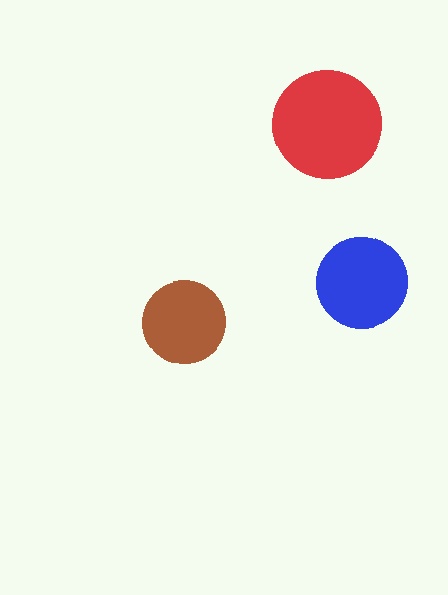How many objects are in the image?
There are 3 objects in the image.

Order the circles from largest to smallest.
the red one, the blue one, the brown one.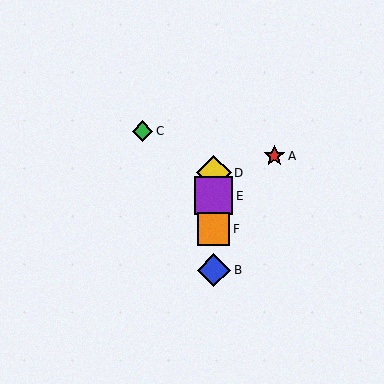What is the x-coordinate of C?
Object C is at x≈143.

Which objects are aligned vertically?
Objects B, D, E, F are aligned vertically.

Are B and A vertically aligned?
No, B is at x≈214 and A is at x≈274.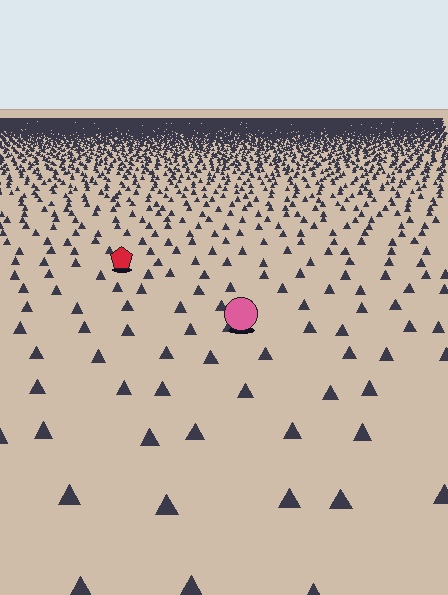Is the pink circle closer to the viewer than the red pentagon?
Yes. The pink circle is closer — you can tell from the texture gradient: the ground texture is coarser near it.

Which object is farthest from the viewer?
The red pentagon is farthest from the viewer. It appears smaller and the ground texture around it is denser.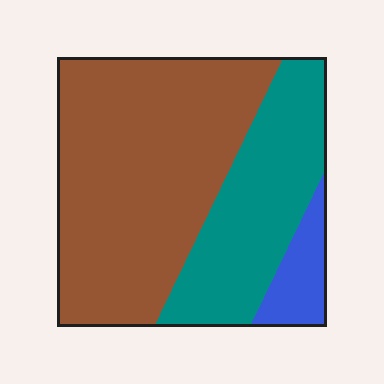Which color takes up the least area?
Blue, at roughly 10%.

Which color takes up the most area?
Brown, at roughly 60%.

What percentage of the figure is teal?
Teal covers 32% of the figure.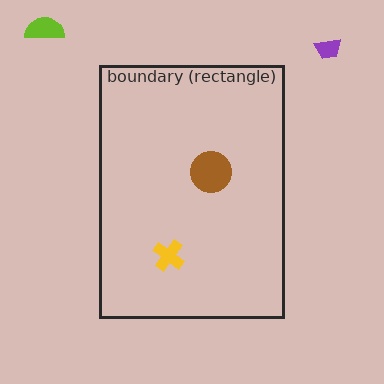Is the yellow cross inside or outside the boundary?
Inside.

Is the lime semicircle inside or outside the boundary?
Outside.